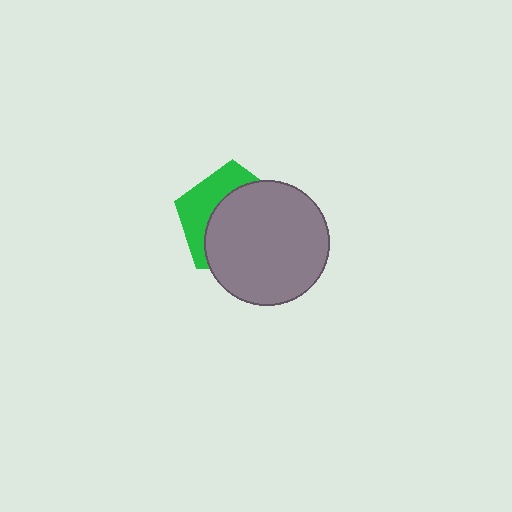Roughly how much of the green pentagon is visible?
A small part of it is visible (roughly 35%).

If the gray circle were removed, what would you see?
You would see the complete green pentagon.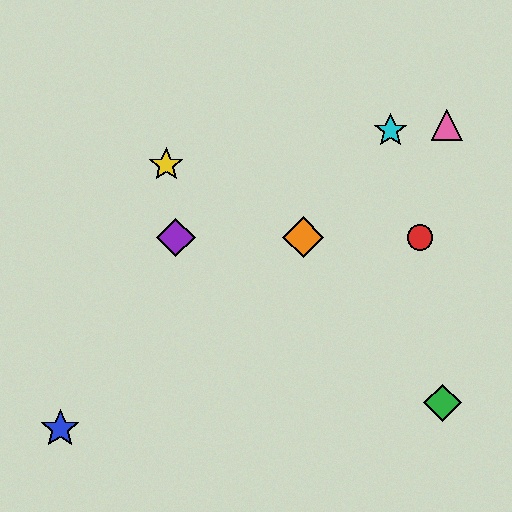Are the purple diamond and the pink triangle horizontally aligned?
No, the purple diamond is at y≈237 and the pink triangle is at y≈125.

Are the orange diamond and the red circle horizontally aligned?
Yes, both are at y≈237.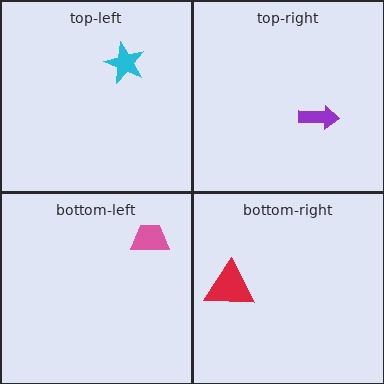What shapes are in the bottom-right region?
The red triangle.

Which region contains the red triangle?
The bottom-right region.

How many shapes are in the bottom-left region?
1.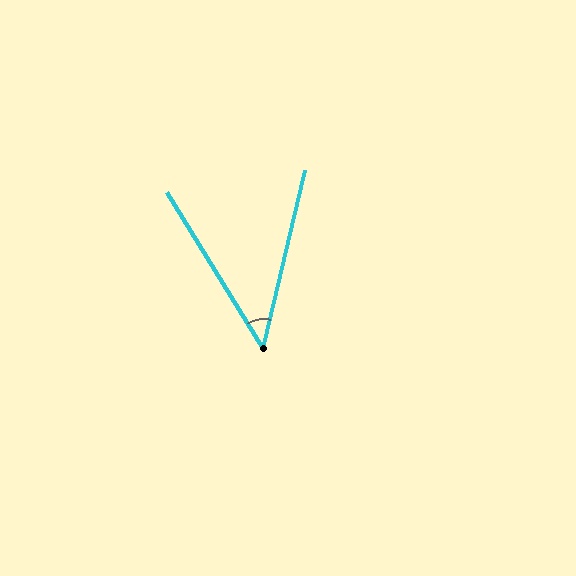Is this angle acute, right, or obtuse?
It is acute.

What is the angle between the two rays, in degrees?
Approximately 45 degrees.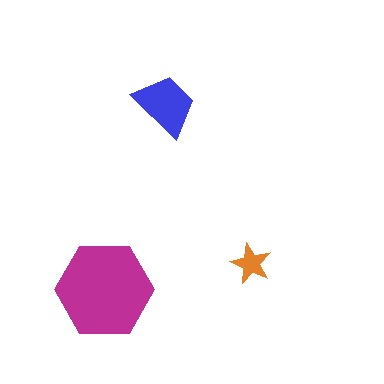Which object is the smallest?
The orange star.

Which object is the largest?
The magenta hexagon.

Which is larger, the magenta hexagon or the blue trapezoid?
The magenta hexagon.